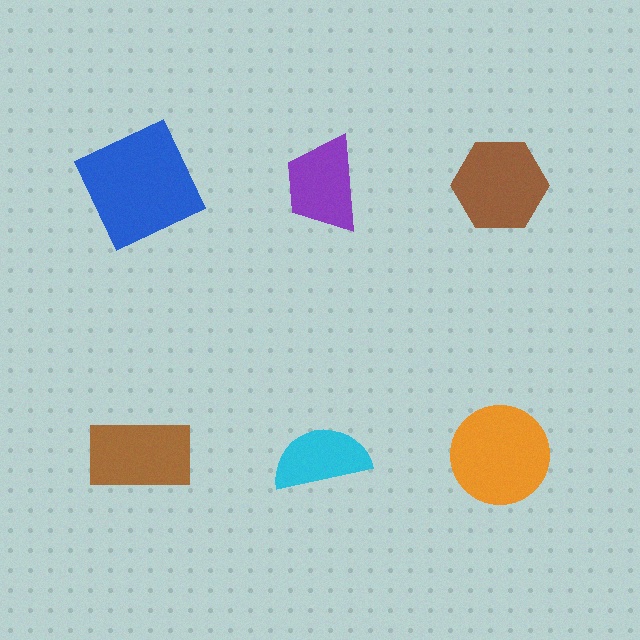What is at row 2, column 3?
An orange circle.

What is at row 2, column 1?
A brown rectangle.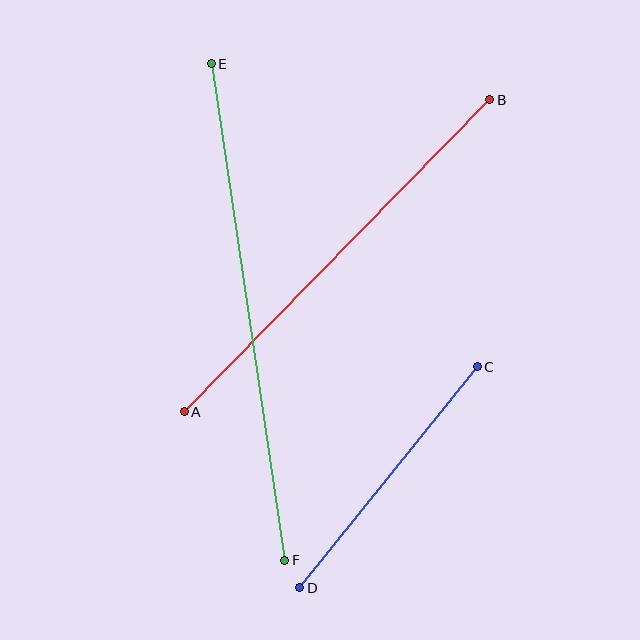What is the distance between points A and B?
The distance is approximately 437 pixels.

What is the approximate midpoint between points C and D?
The midpoint is at approximately (388, 477) pixels.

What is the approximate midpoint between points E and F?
The midpoint is at approximately (248, 312) pixels.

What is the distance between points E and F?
The distance is approximately 502 pixels.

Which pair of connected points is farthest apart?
Points E and F are farthest apart.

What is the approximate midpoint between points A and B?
The midpoint is at approximately (337, 256) pixels.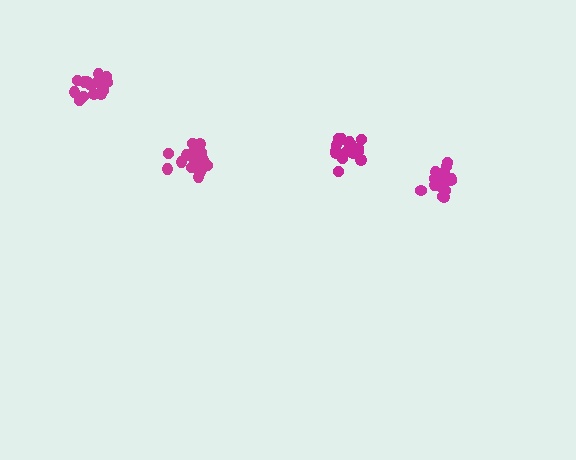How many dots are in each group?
Group 1: 16 dots, Group 2: 15 dots, Group 3: 16 dots, Group 4: 19 dots (66 total).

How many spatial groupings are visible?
There are 4 spatial groupings.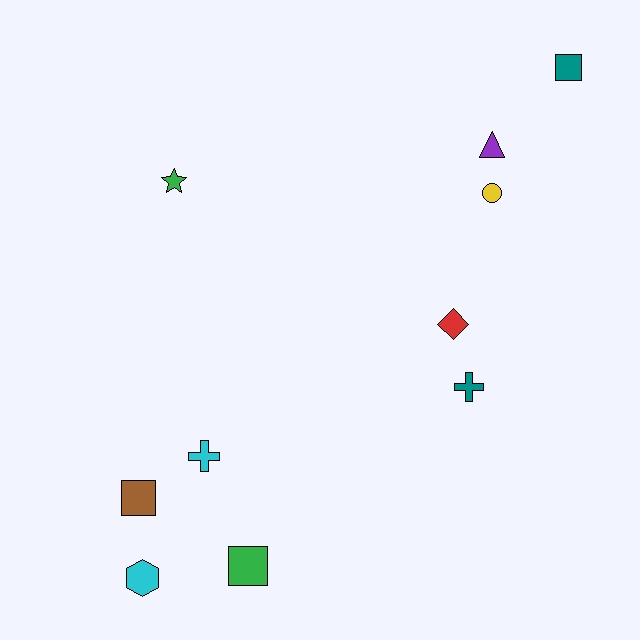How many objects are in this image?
There are 10 objects.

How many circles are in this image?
There is 1 circle.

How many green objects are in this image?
There are 2 green objects.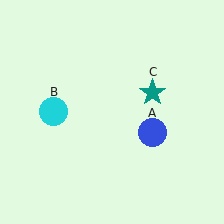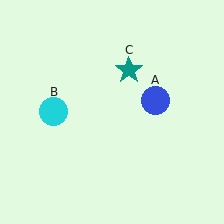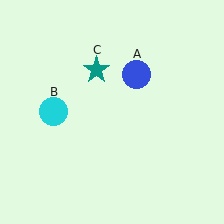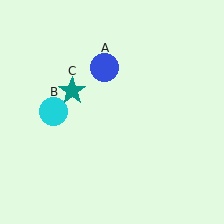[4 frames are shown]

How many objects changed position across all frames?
2 objects changed position: blue circle (object A), teal star (object C).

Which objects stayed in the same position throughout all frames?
Cyan circle (object B) remained stationary.